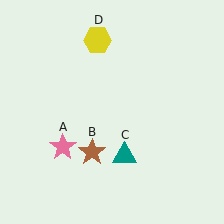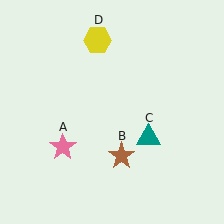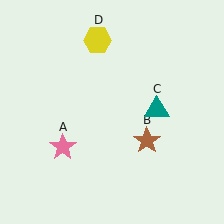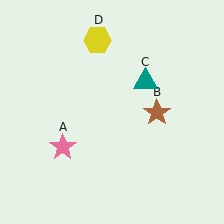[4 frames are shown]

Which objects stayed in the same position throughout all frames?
Pink star (object A) and yellow hexagon (object D) remained stationary.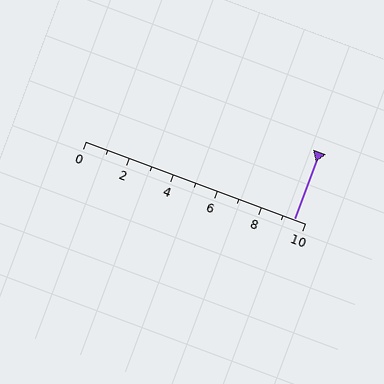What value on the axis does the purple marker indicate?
The marker indicates approximately 9.5.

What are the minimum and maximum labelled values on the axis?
The axis runs from 0 to 10.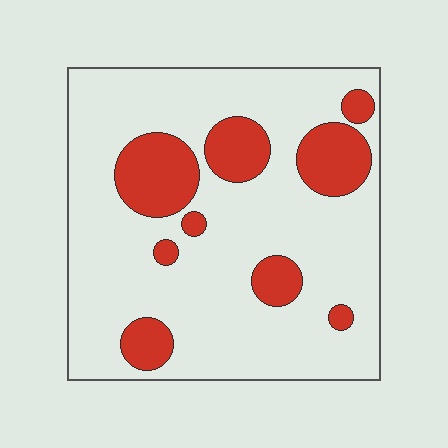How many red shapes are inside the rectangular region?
9.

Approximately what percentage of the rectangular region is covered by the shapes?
Approximately 20%.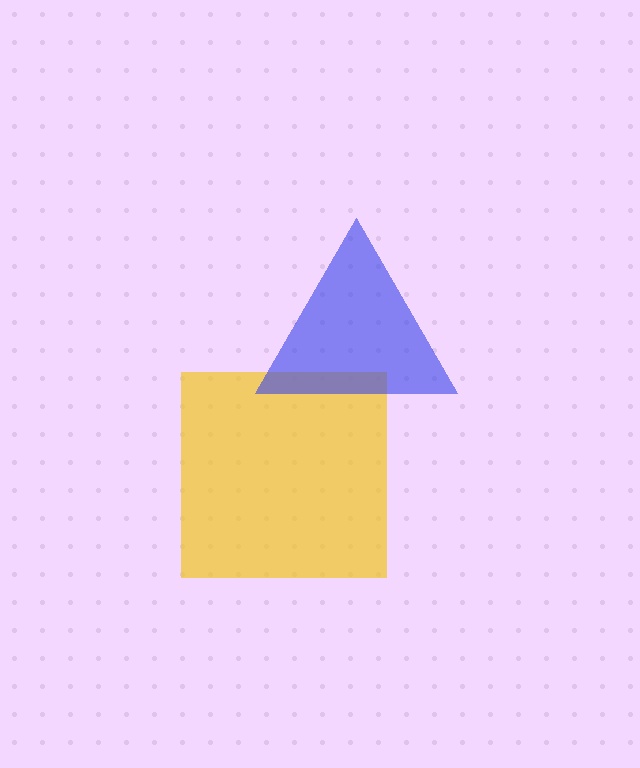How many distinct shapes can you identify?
There are 2 distinct shapes: a yellow square, a blue triangle.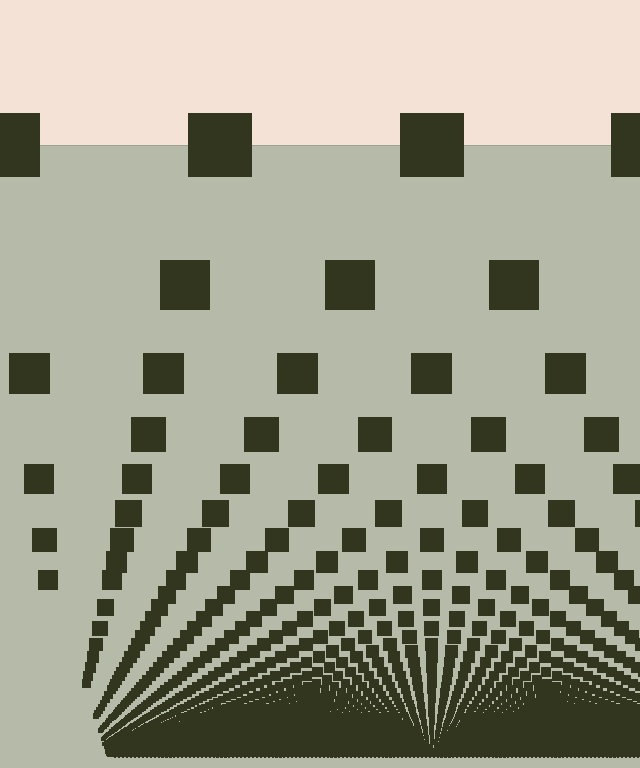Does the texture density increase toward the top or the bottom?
Density increases toward the bottom.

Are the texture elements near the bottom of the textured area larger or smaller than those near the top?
Smaller. The gradient is inverted — elements near the bottom are smaller and denser.